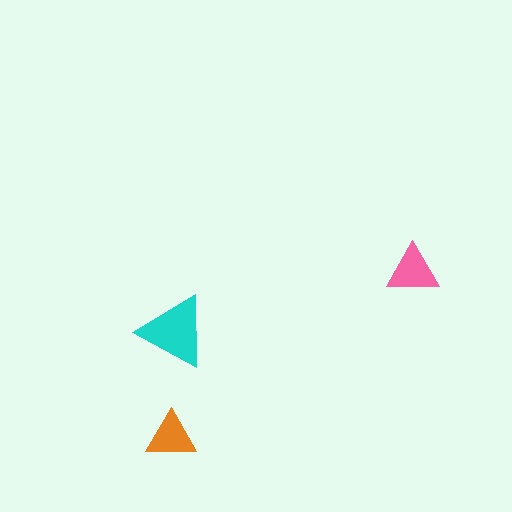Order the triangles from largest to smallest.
the cyan one, the pink one, the orange one.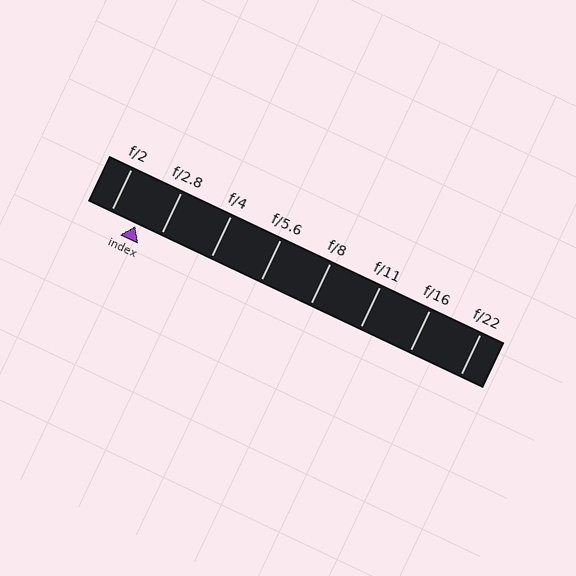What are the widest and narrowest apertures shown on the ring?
The widest aperture shown is f/2 and the narrowest is f/22.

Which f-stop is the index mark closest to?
The index mark is closest to f/2.8.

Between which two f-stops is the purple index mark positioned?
The index mark is between f/2 and f/2.8.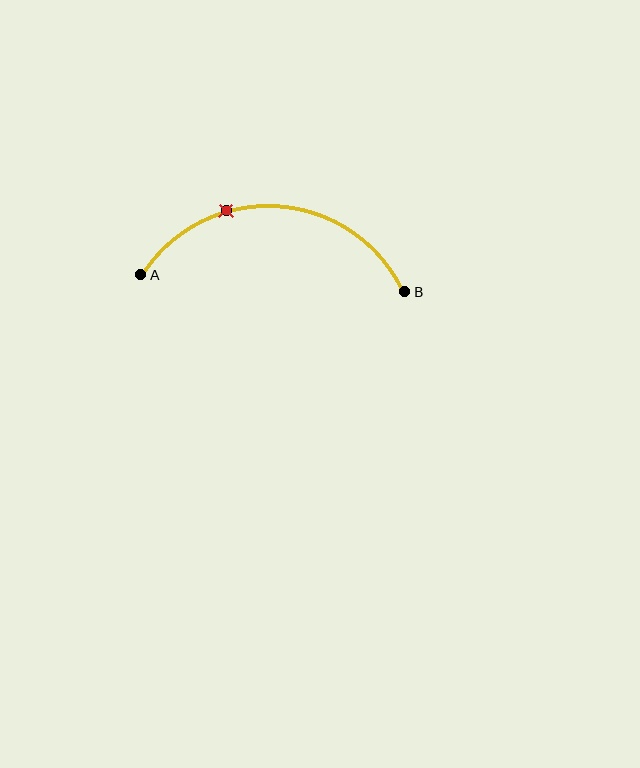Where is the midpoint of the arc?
The arc midpoint is the point on the curve farthest from the straight line joining A and B. It sits above that line.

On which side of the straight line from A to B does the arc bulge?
The arc bulges above the straight line connecting A and B.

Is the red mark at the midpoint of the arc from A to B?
No. The red mark lies on the arc but is closer to endpoint A. The arc midpoint would be at the point on the curve equidistant along the arc from both A and B.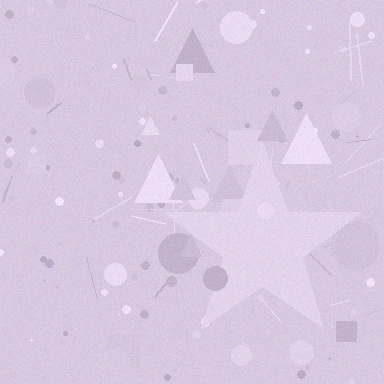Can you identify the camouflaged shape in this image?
The camouflaged shape is a star.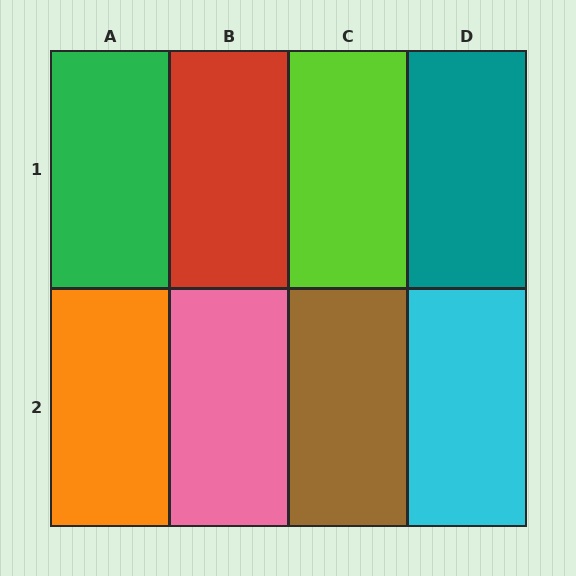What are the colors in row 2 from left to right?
Orange, pink, brown, cyan.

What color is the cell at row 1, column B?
Red.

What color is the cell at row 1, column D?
Teal.